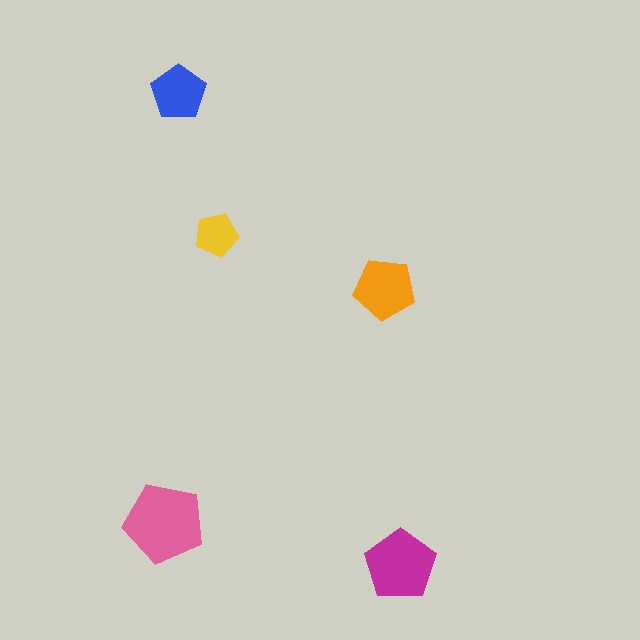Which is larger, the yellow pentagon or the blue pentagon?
The blue one.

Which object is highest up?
The blue pentagon is topmost.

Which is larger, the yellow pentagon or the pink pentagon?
The pink one.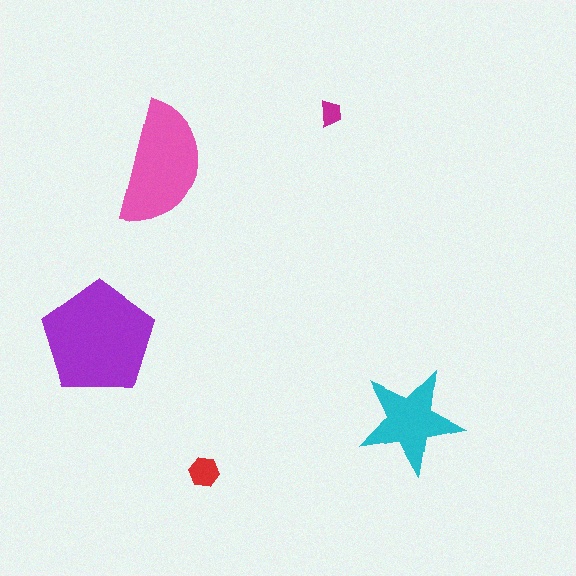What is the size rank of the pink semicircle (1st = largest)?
2nd.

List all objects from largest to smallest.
The purple pentagon, the pink semicircle, the cyan star, the red hexagon, the magenta trapezoid.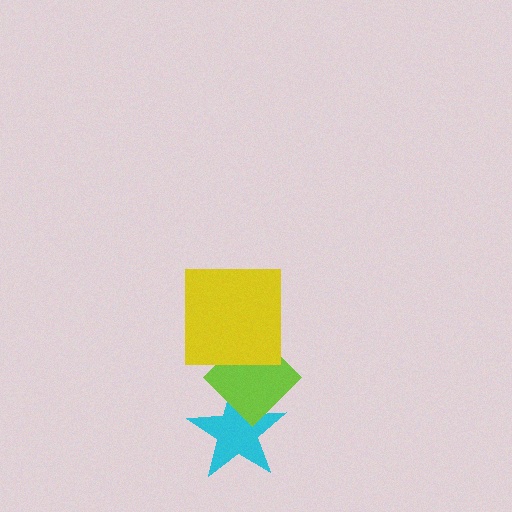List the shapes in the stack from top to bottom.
From top to bottom: the yellow square, the lime diamond, the cyan star.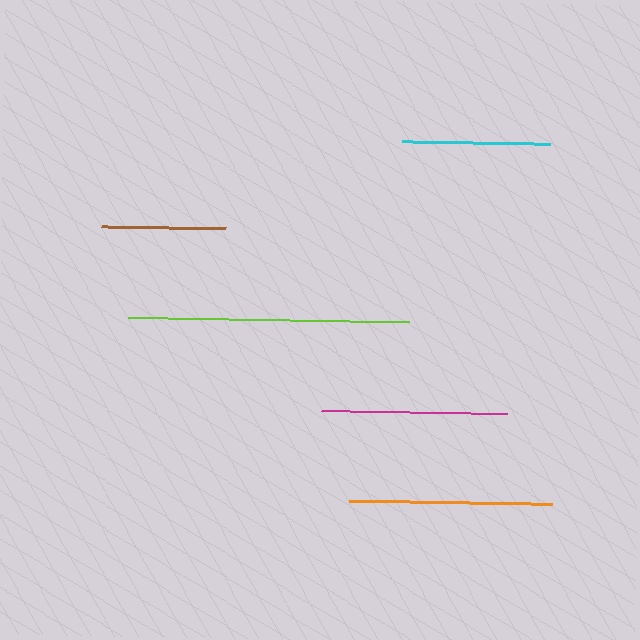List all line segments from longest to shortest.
From longest to shortest: lime, orange, magenta, cyan, brown.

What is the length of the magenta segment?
The magenta segment is approximately 187 pixels long.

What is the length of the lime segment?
The lime segment is approximately 281 pixels long.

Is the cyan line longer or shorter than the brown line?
The cyan line is longer than the brown line.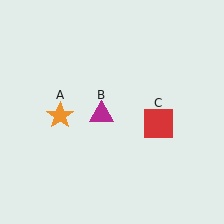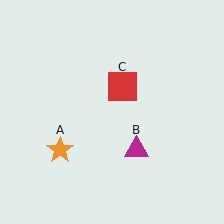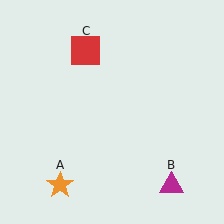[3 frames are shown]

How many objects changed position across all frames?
3 objects changed position: orange star (object A), magenta triangle (object B), red square (object C).